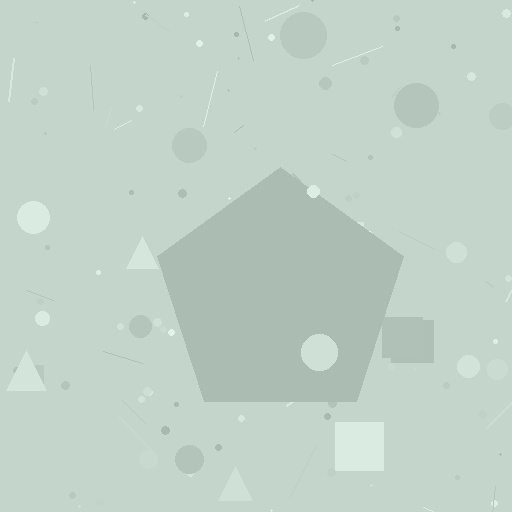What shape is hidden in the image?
A pentagon is hidden in the image.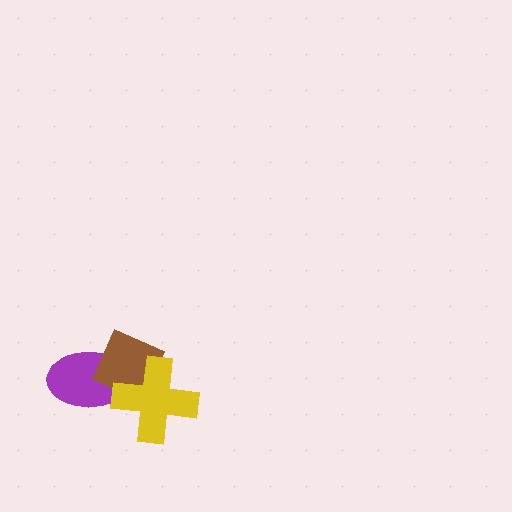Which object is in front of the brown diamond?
The yellow cross is in front of the brown diamond.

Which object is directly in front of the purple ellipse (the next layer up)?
The brown diamond is directly in front of the purple ellipse.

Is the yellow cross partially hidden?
No, no other shape covers it.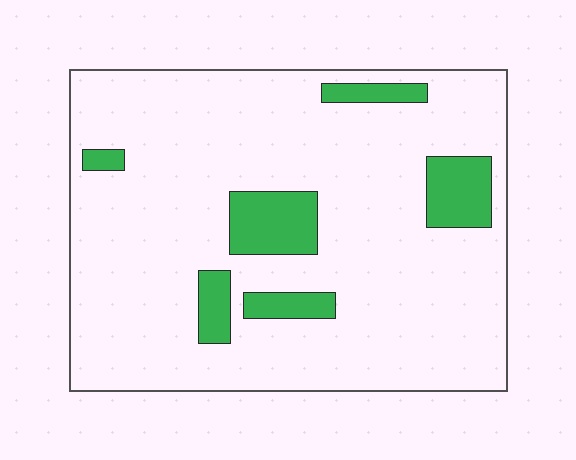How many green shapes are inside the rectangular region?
6.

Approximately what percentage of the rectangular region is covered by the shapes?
Approximately 15%.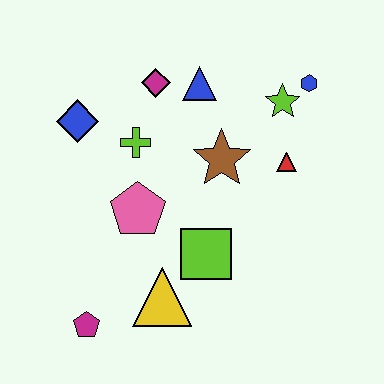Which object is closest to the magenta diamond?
The blue triangle is closest to the magenta diamond.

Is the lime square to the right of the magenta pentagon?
Yes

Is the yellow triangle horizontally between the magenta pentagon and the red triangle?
Yes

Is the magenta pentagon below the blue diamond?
Yes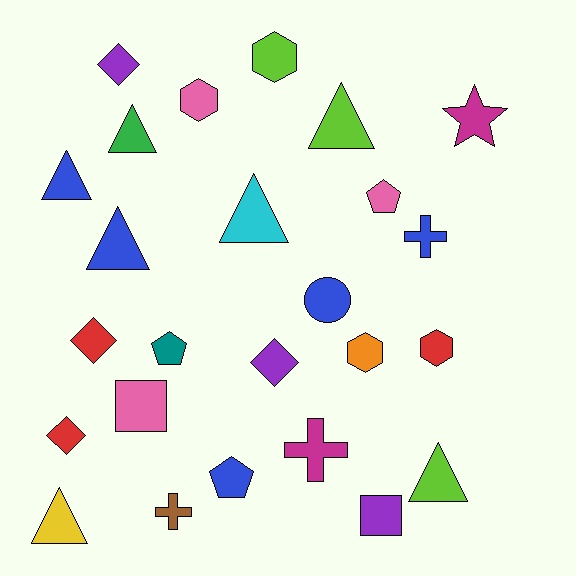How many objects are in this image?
There are 25 objects.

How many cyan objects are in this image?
There is 1 cyan object.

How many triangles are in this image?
There are 7 triangles.